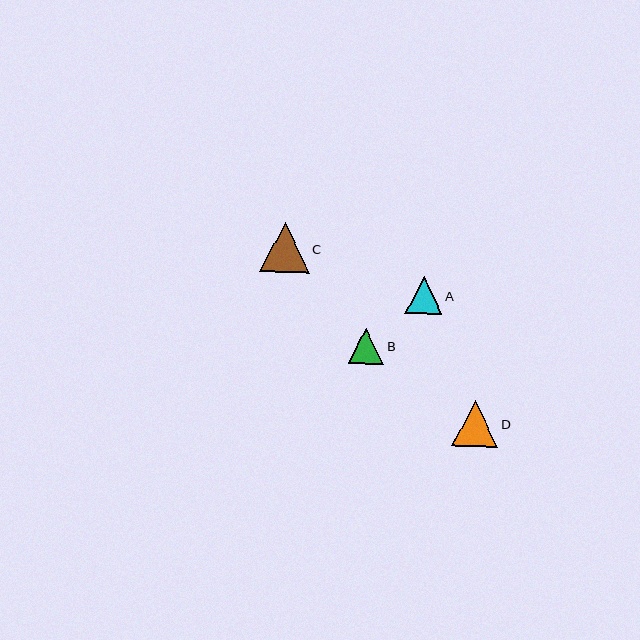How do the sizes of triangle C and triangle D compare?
Triangle C and triangle D are approximately the same size.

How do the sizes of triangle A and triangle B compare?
Triangle A and triangle B are approximately the same size.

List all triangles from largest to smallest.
From largest to smallest: C, D, A, B.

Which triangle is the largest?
Triangle C is the largest with a size of approximately 49 pixels.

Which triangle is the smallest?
Triangle B is the smallest with a size of approximately 36 pixels.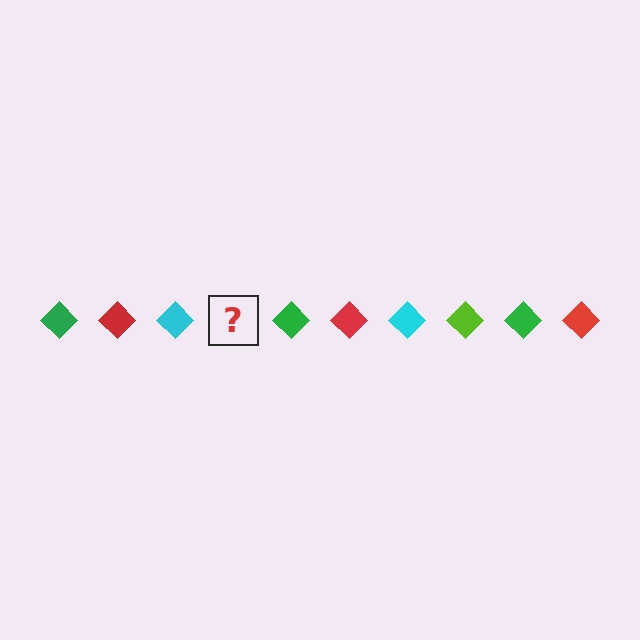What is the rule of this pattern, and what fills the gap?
The rule is that the pattern cycles through green, red, cyan, lime diamonds. The gap should be filled with a lime diamond.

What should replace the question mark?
The question mark should be replaced with a lime diamond.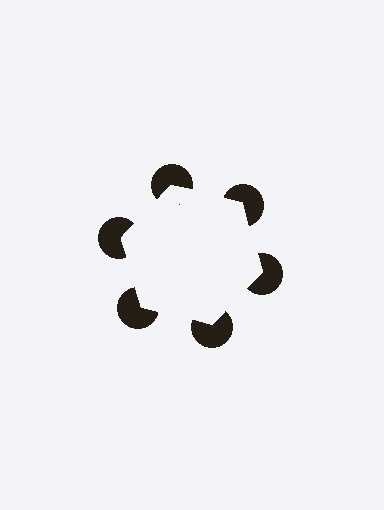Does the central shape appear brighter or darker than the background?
It typically appears slightly brighter than the background, even though no actual brightness change is drawn.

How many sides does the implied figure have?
6 sides.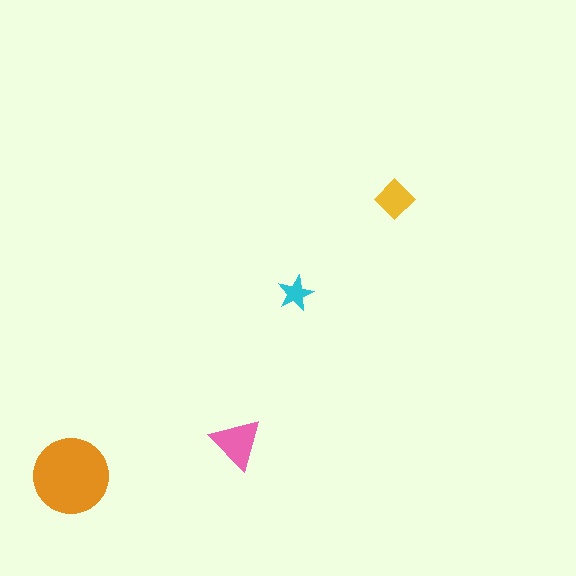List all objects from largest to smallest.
The orange circle, the pink triangle, the yellow diamond, the cyan star.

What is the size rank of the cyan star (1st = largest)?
4th.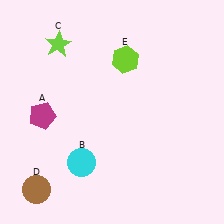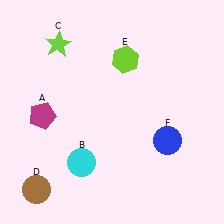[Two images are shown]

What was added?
A blue circle (F) was added in Image 2.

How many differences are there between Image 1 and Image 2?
There is 1 difference between the two images.